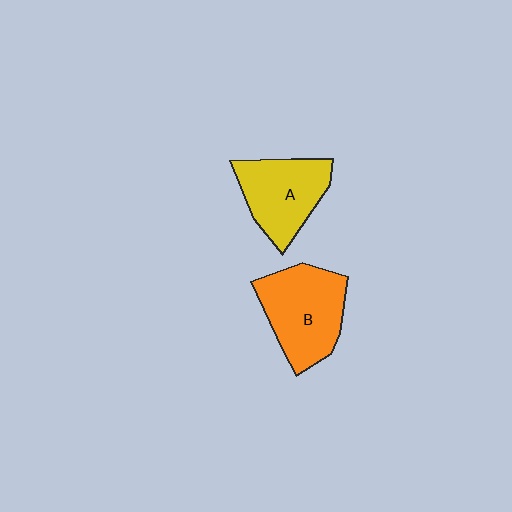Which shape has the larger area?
Shape B (orange).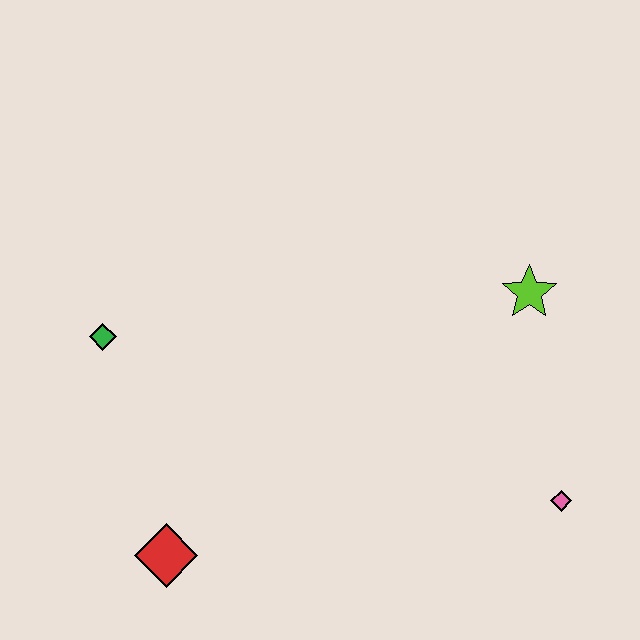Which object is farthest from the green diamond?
The pink diamond is farthest from the green diamond.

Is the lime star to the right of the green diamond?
Yes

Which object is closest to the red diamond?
The green diamond is closest to the red diamond.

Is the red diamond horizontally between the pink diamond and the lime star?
No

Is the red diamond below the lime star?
Yes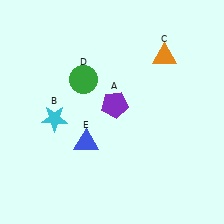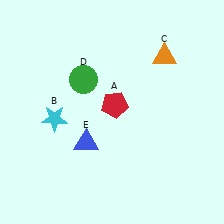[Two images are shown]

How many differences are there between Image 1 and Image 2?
There is 1 difference between the two images.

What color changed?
The pentagon (A) changed from purple in Image 1 to red in Image 2.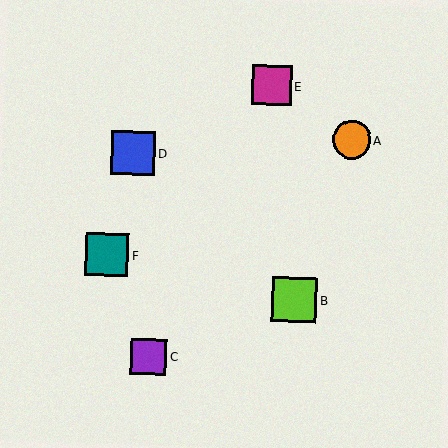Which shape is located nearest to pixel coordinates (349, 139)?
The orange circle (labeled A) at (351, 140) is nearest to that location.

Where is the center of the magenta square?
The center of the magenta square is at (272, 85).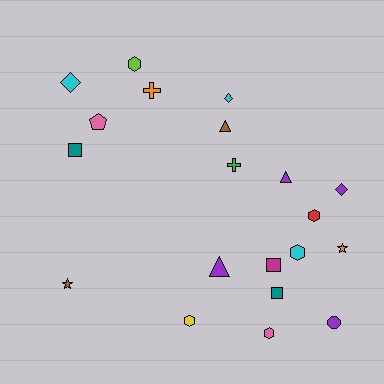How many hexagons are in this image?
There are 5 hexagons.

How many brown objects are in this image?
There are 2 brown objects.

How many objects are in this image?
There are 20 objects.